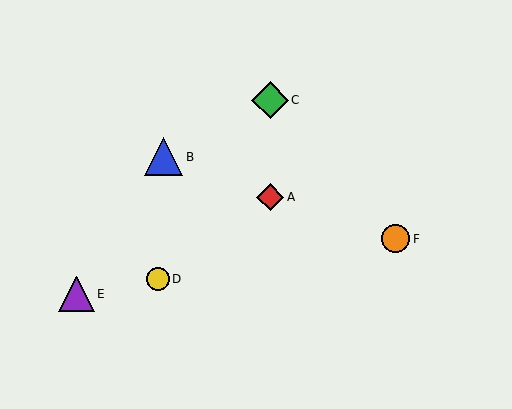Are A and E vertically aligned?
No, A is at x≈270 and E is at x≈77.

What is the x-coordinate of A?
Object A is at x≈270.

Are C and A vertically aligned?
Yes, both are at x≈270.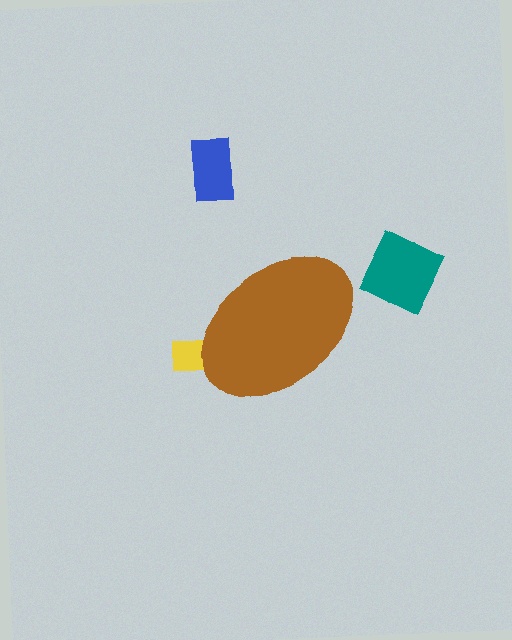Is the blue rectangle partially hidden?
No, the blue rectangle is fully visible.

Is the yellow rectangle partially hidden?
Yes, the yellow rectangle is partially hidden behind the brown ellipse.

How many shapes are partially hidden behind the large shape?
1 shape is partially hidden.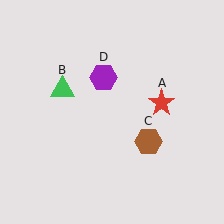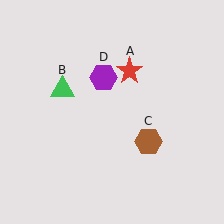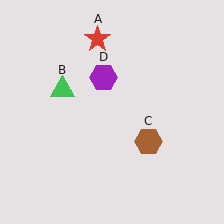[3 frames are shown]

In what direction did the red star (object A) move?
The red star (object A) moved up and to the left.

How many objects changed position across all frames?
1 object changed position: red star (object A).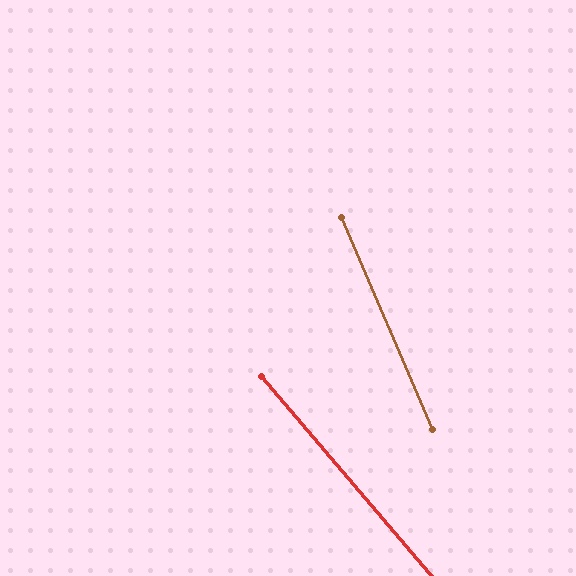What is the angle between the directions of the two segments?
Approximately 17 degrees.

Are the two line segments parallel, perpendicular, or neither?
Neither parallel nor perpendicular — they differ by about 17°.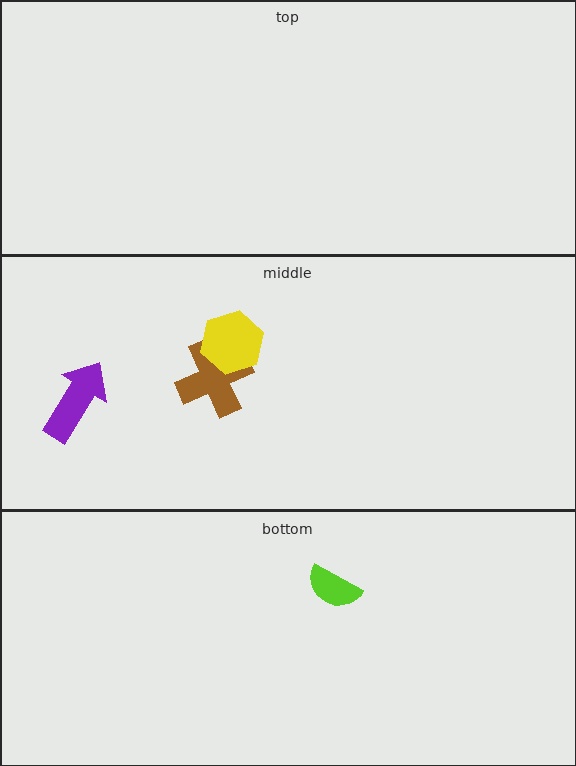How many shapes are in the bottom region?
1.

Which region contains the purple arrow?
The middle region.